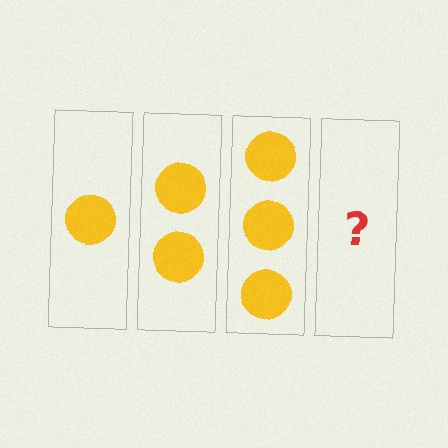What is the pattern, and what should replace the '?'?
The pattern is that each step adds one more circle. The '?' should be 4 circles.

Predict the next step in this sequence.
The next step is 4 circles.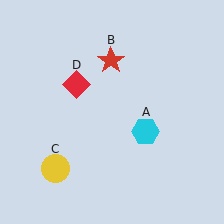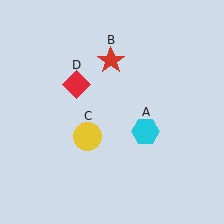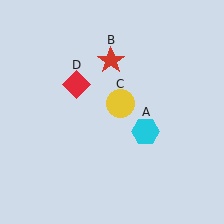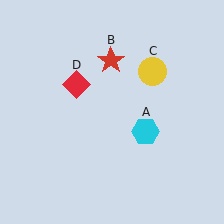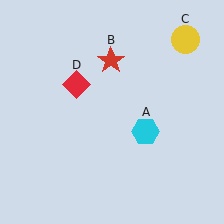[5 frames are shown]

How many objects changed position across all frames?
1 object changed position: yellow circle (object C).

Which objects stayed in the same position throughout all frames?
Cyan hexagon (object A) and red star (object B) and red diamond (object D) remained stationary.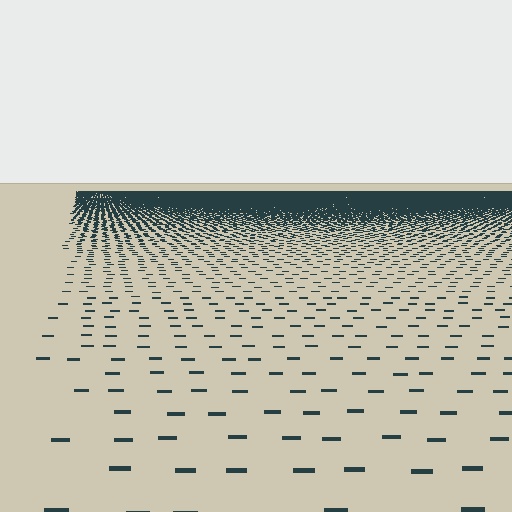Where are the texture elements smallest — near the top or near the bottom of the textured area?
Near the top.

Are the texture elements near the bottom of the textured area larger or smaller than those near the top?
Larger. Near the bottom, elements are closer to the viewer and appear at a bigger on-screen size.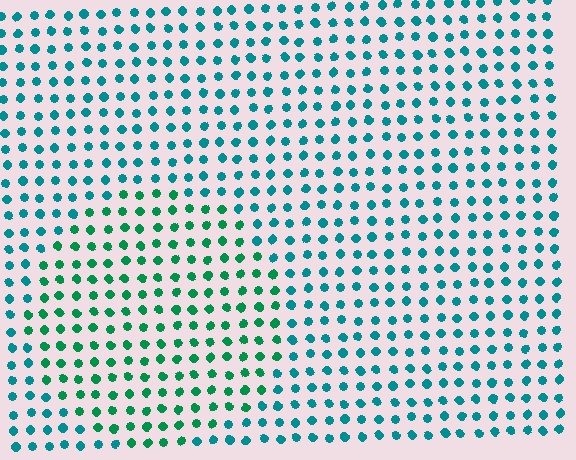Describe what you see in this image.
The image is filled with small teal elements in a uniform arrangement. A circle-shaped region is visible where the elements are tinted to a slightly different hue, forming a subtle color boundary.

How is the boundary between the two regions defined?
The boundary is defined purely by a slight shift in hue (about 31 degrees). Spacing, size, and orientation are identical on both sides.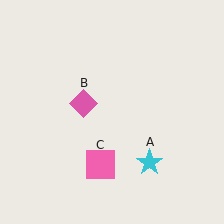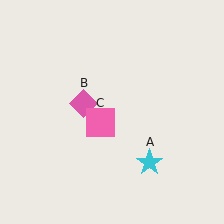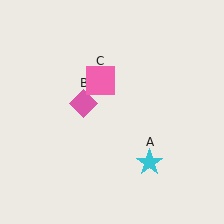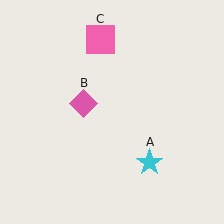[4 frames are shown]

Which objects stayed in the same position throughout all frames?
Cyan star (object A) and pink diamond (object B) remained stationary.